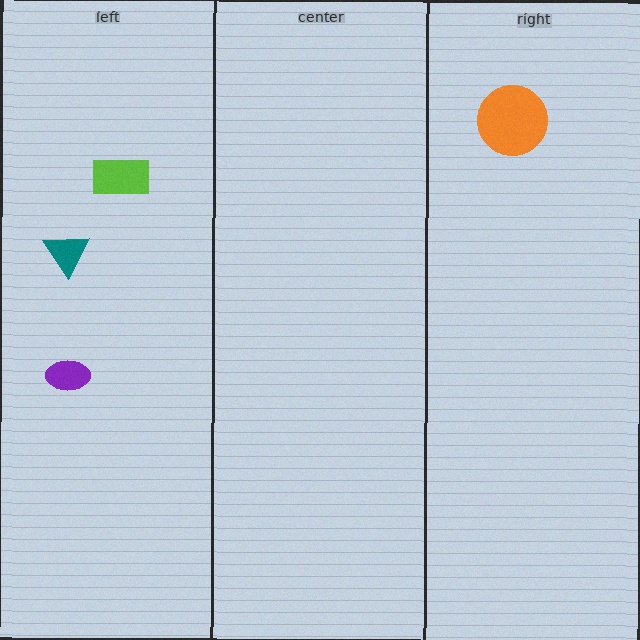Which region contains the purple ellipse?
The left region.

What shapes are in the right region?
The orange circle.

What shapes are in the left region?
The teal triangle, the lime rectangle, the purple ellipse.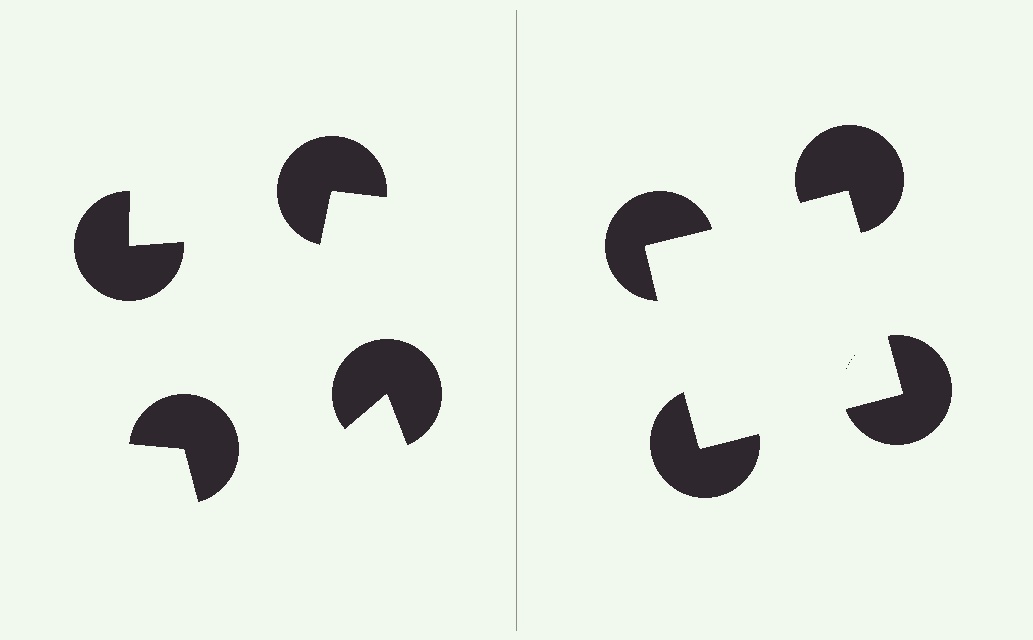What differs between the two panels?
The pac-man discs are positioned identically on both sides; only the wedge orientations differ. On the right they align to a square; on the left they are misaligned.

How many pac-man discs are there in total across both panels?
8 — 4 on each side.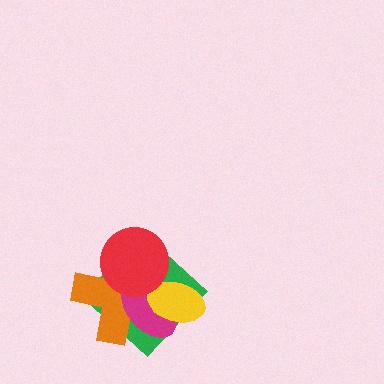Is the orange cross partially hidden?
Yes, it is partially covered by another shape.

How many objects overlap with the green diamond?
4 objects overlap with the green diamond.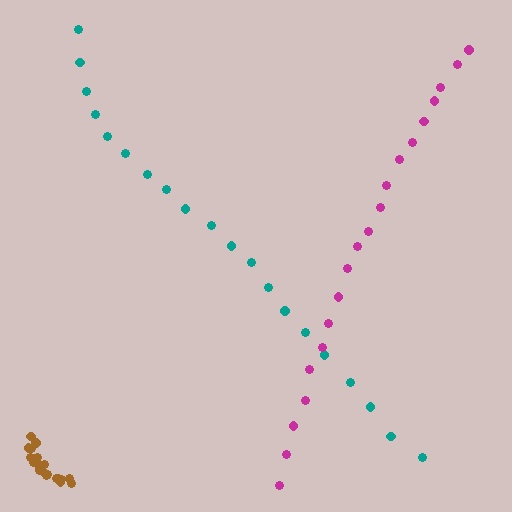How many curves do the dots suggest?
There are 3 distinct paths.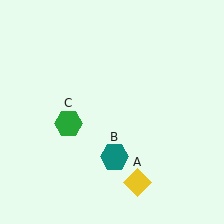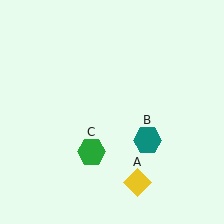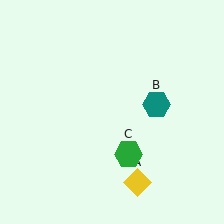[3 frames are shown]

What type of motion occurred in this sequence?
The teal hexagon (object B), green hexagon (object C) rotated counterclockwise around the center of the scene.